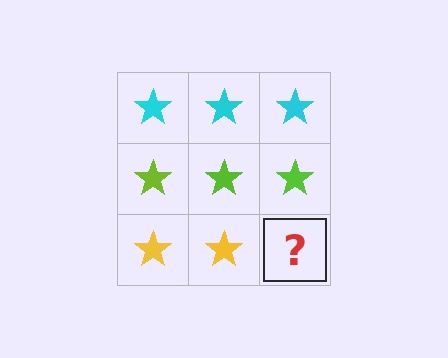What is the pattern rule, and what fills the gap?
The rule is that each row has a consistent color. The gap should be filled with a yellow star.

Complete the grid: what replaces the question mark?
The question mark should be replaced with a yellow star.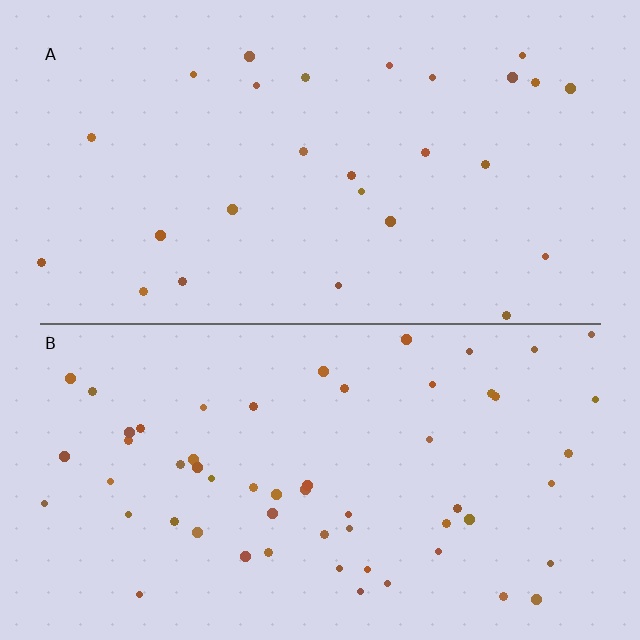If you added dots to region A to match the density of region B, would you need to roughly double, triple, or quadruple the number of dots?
Approximately double.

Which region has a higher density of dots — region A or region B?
B (the bottom).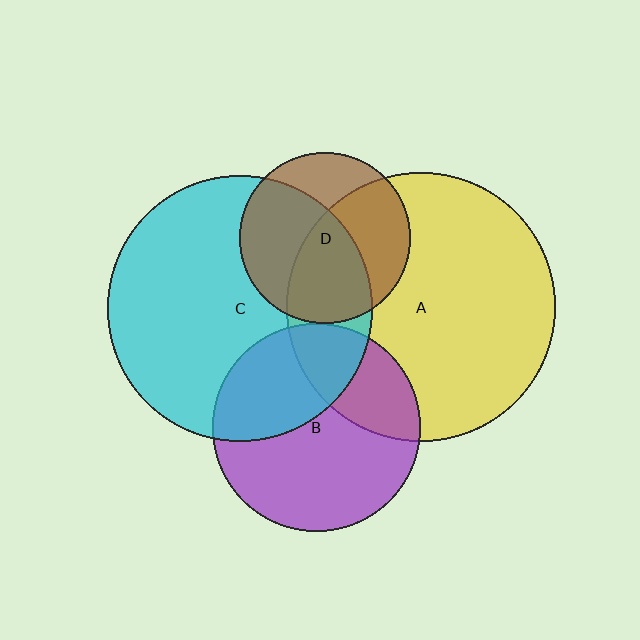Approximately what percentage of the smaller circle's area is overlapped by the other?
Approximately 5%.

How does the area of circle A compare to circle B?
Approximately 1.7 times.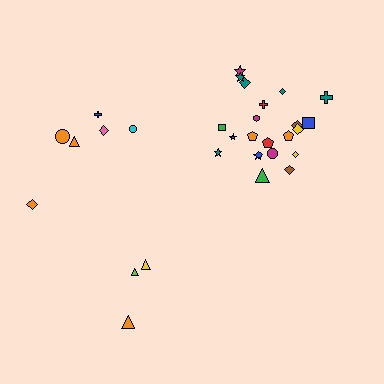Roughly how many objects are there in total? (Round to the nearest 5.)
Roughly 30 objects in total.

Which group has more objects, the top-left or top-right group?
The top-right group.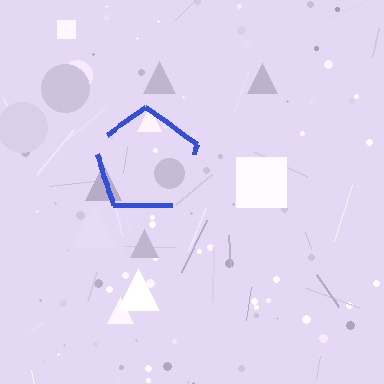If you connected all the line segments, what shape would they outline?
They would outline a pentagon.